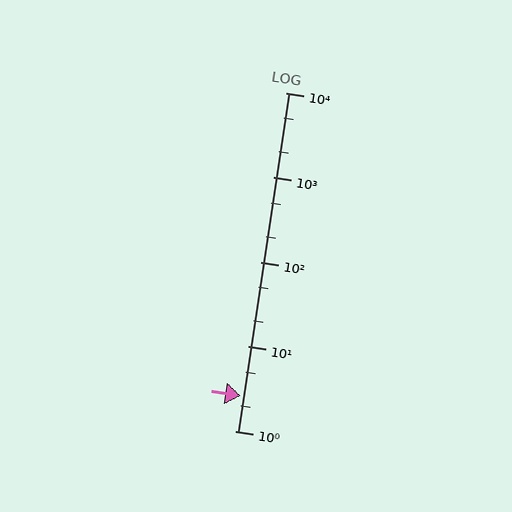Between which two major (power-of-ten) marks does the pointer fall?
The pointer is between 1 and 10.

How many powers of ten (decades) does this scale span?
The scale spans 4 decades, from 1 to 10000.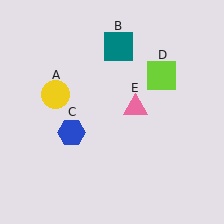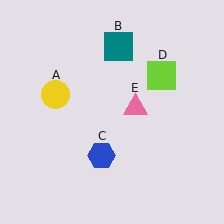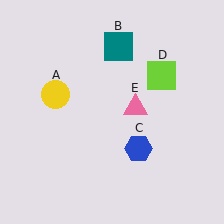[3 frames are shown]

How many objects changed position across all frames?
1 object changed position: blue hexagon (object C).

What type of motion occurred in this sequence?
The blue hexagon (object C) rotated counterclockwise around the center of the scene.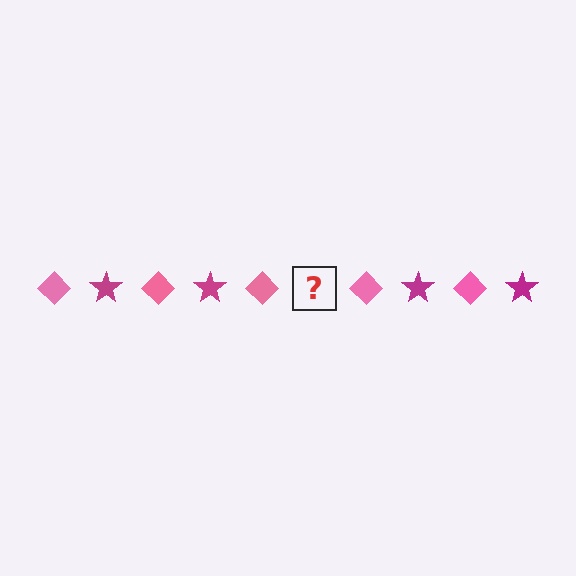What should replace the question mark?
The question mark should be replaced with a magenta star.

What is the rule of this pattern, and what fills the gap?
The rule is that the pattern alternates between pink diamond and magenta star. The gap should be filled with a magenta star.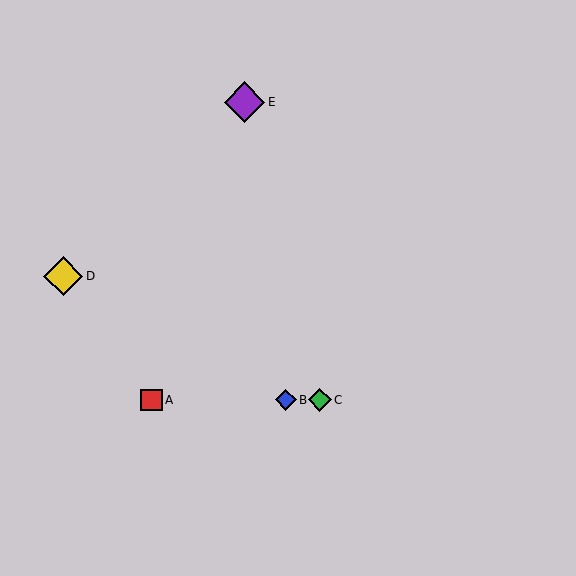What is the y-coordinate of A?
Object A is at y≈400.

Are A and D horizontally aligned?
No, A is at y≈400 and D is at y≈276.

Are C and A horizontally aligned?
Yes, both are at y≈400.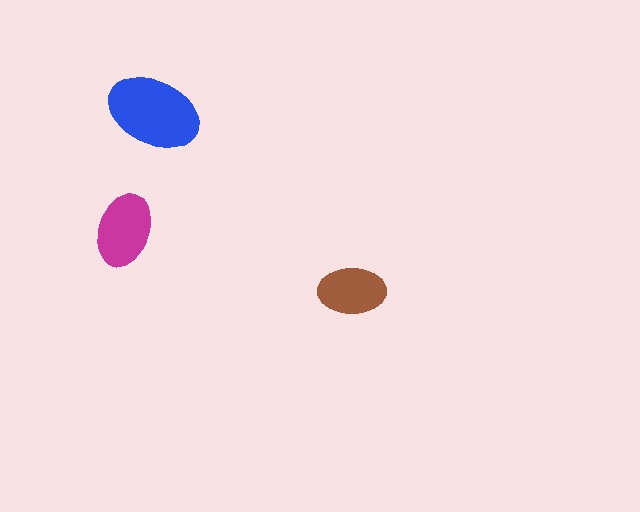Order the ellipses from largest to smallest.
the blue one, the magenta one, the brown one.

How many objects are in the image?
There are 3 objects in the image.